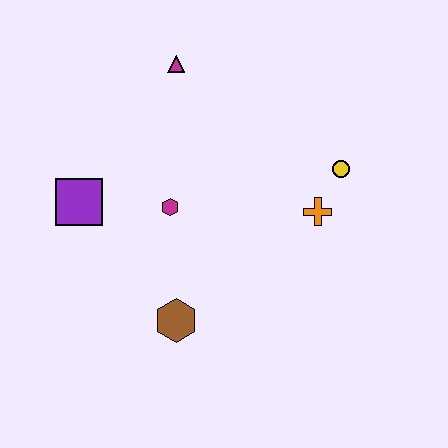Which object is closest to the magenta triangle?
The magenta hexagon is closest to the magenta triangle.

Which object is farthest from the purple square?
The yellow circle is farthest from the purple square.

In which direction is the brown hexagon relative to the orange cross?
The brown hexagon is to the left of the orange cross.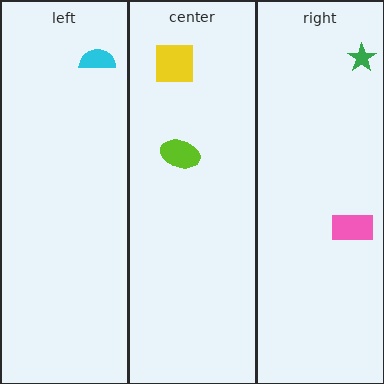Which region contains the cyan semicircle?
The left region.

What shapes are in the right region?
The pink rectangle, the green star.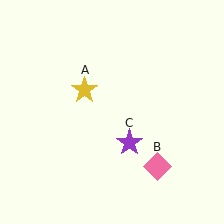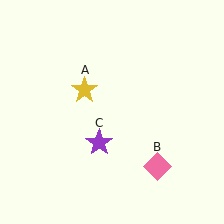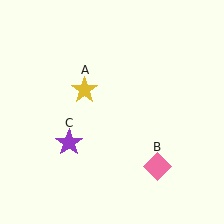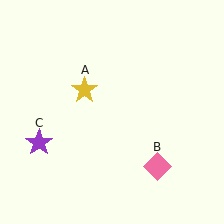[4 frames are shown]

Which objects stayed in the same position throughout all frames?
Yellow star (object A) and pink diamond (object B) remained stationary.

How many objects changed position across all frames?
1 object changed position: purple star (object C).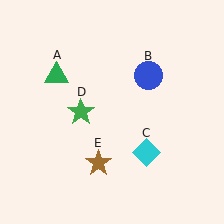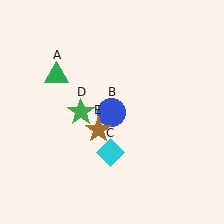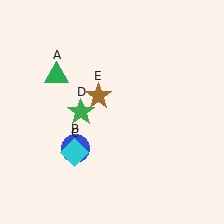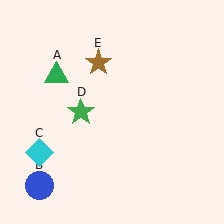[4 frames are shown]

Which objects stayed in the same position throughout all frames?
Green triangle (object A) and green star (object D) remained stationary.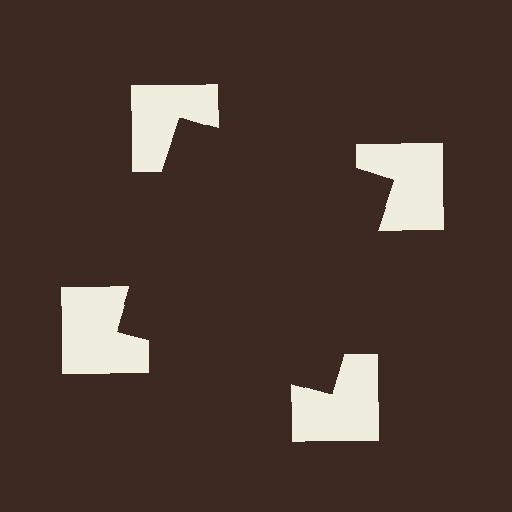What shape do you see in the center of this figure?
An illusory square — its edges are inferred from the aligned wedge cuts in the notched squares, not physically drawn.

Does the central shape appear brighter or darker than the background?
It typically appears slightly darker than the background, even though no actual brightness change is drawn.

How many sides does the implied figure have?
4 sides.